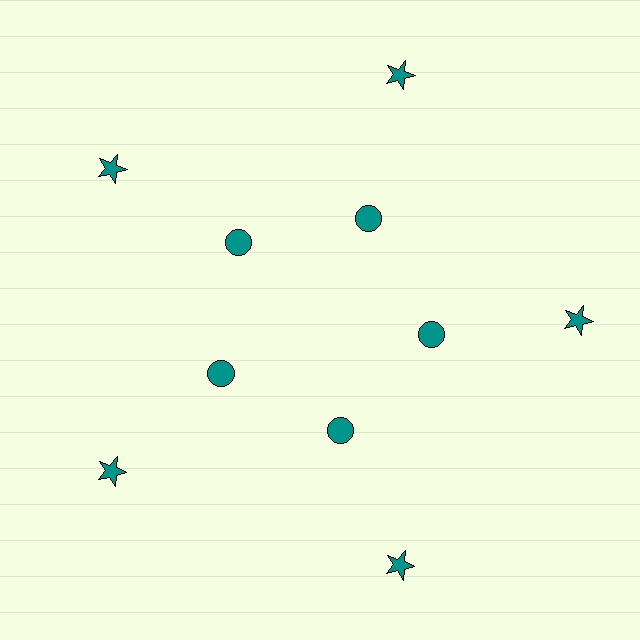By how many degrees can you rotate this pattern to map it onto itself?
The pattern maps onto itself every 72 degrees of rotation.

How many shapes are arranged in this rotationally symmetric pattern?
There are 10 shapes, arranged in 5 groups of 2.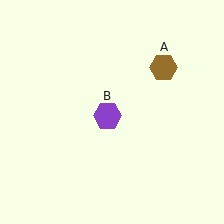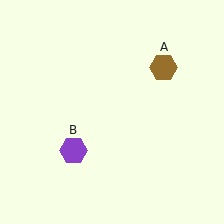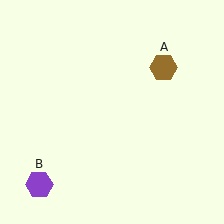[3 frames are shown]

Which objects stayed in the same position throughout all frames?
Brown hexagon (object A) remained stationary.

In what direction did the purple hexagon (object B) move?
The purple hexagon (object B) moved down and to the left.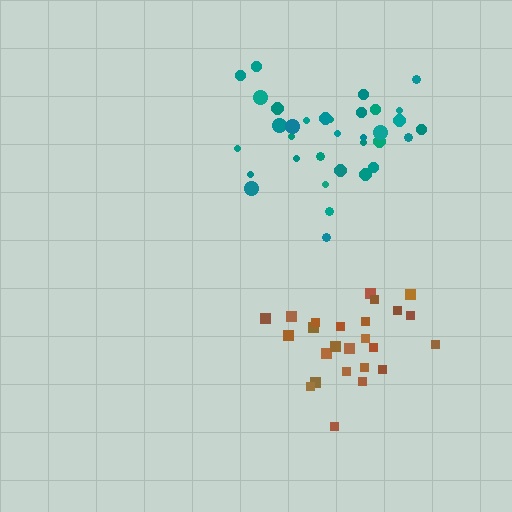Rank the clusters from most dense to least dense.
brown, teal.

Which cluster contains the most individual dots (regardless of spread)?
Teal (35).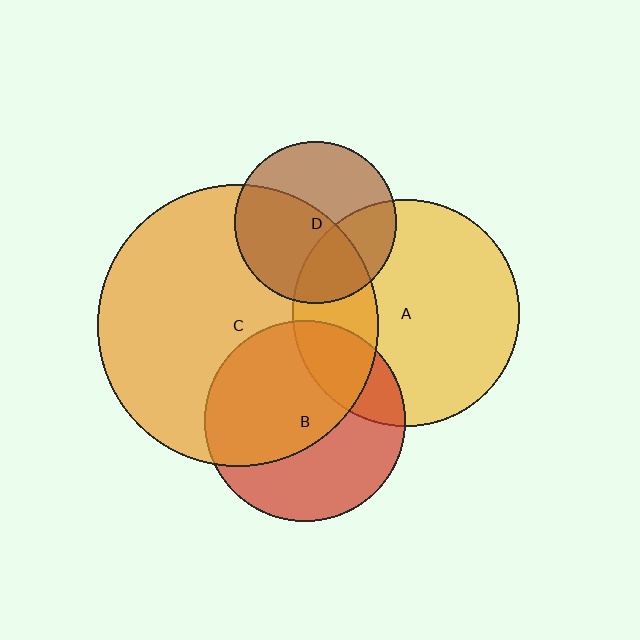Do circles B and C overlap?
Yes.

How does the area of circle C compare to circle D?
Approximately 3.0 times.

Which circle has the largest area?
Circle C (orange).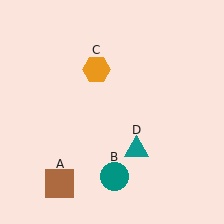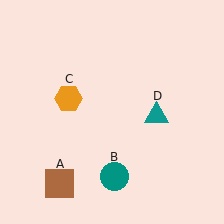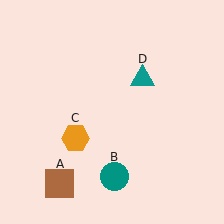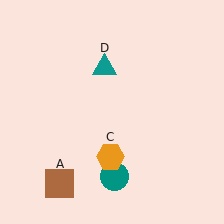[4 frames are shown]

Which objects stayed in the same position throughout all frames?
Brown square (object A) and teal circle (object B) remained stationary.